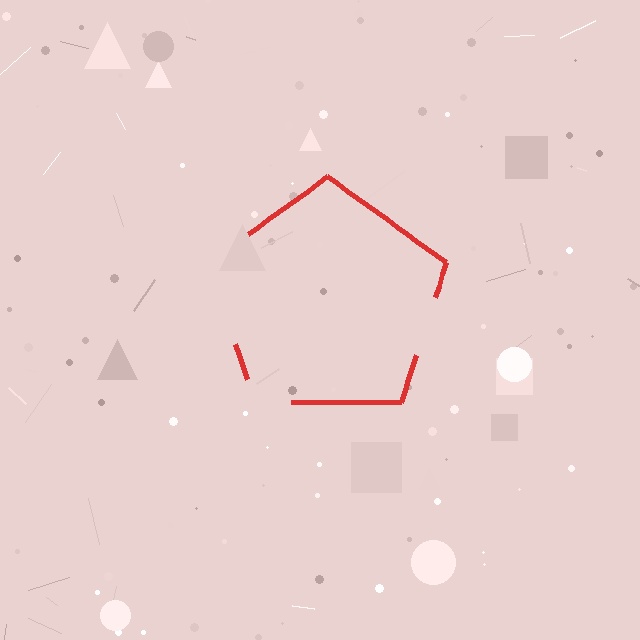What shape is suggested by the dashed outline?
The dashed outline suggests a pentagon.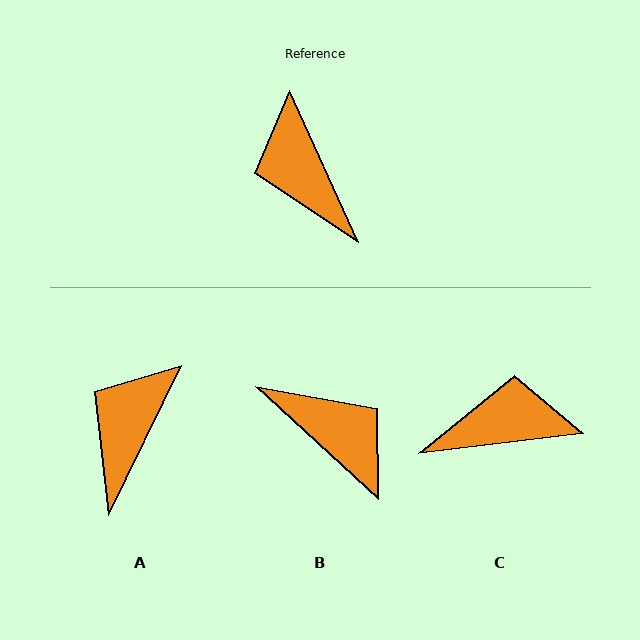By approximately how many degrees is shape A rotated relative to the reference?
Approximately 50 degrees clockwise.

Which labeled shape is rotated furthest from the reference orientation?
B, about 157 degrees away.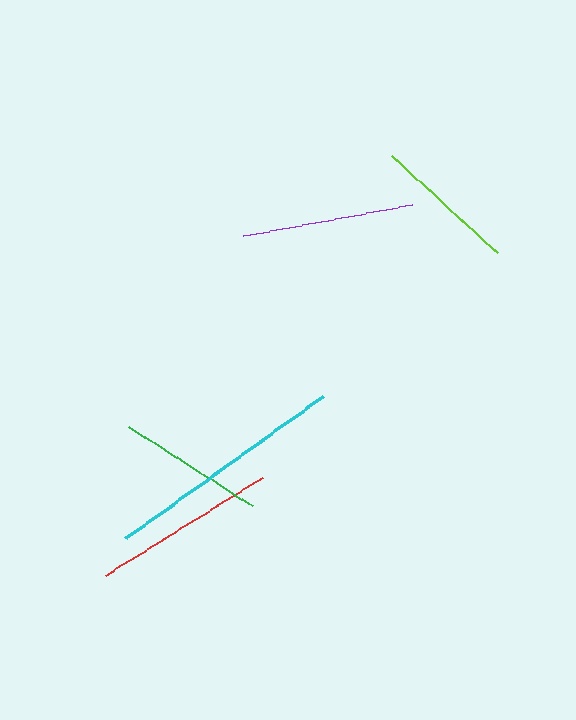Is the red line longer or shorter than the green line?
The red line is longer than the green line.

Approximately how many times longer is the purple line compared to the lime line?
The purple line is approximately 1.2 times the length of the lime line.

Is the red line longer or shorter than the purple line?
The red line is longer than the purple line.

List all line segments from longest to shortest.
From longest to shortest: cyan, red, purple, green, lime.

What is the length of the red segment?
The red segment is approximately 185 pixels long.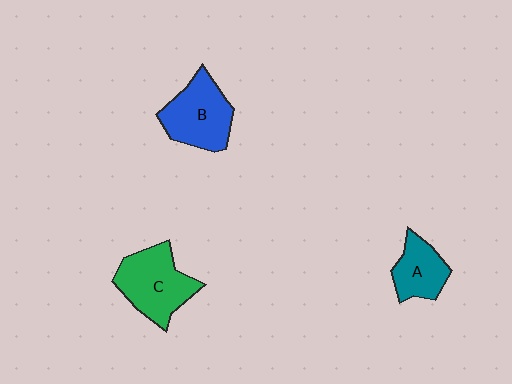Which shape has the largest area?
Shape C (green).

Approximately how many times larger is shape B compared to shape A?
Approximately 1.5 times.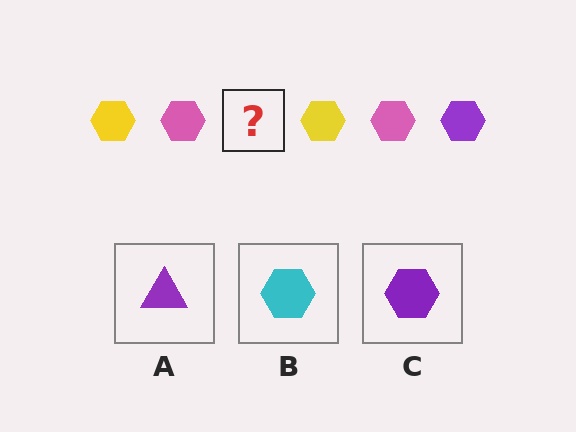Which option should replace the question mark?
Option C.